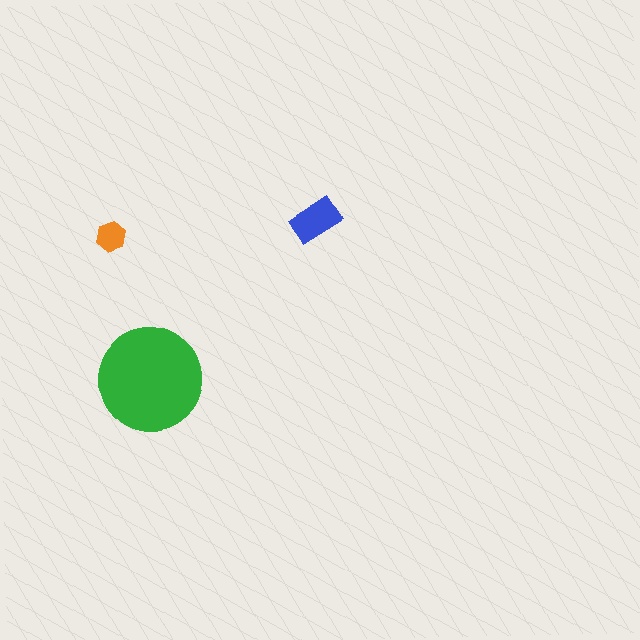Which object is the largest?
The green circle.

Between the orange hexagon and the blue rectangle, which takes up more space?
The blue rectangle.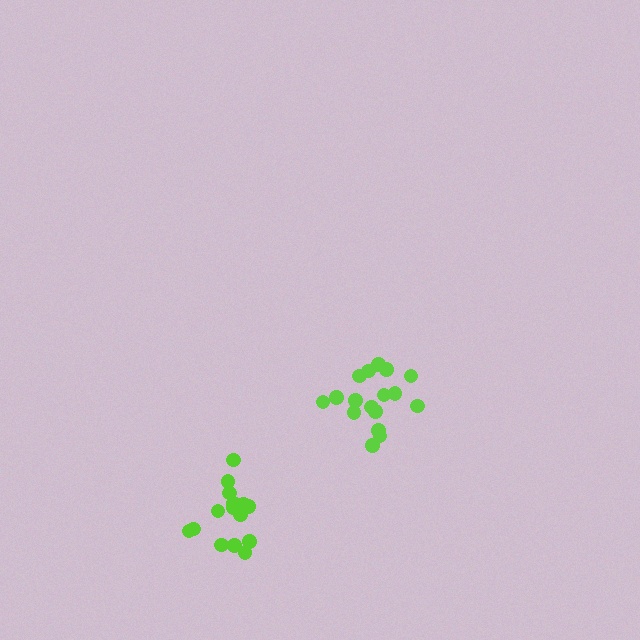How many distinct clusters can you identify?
There are 2 distinct clusters.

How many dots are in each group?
Group 1: 16 dots, Group 2: 17 dots (33 total).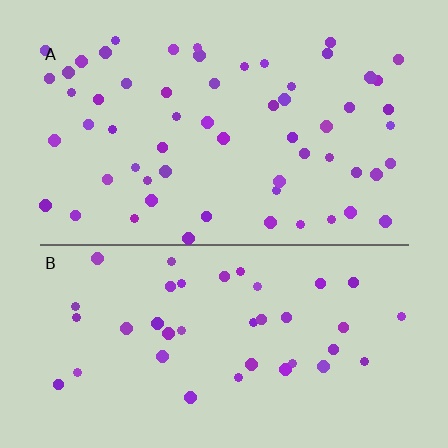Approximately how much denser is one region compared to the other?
Approximately 1.5× — region A over region B.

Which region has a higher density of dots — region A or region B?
A (the top).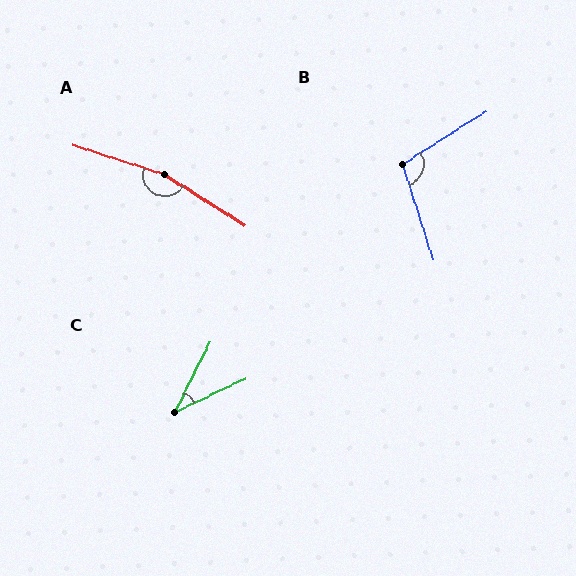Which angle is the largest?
A, at approximately 165 degrees.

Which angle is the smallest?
C, at approximately 38 degrees.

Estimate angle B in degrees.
Approximately 105 degrees.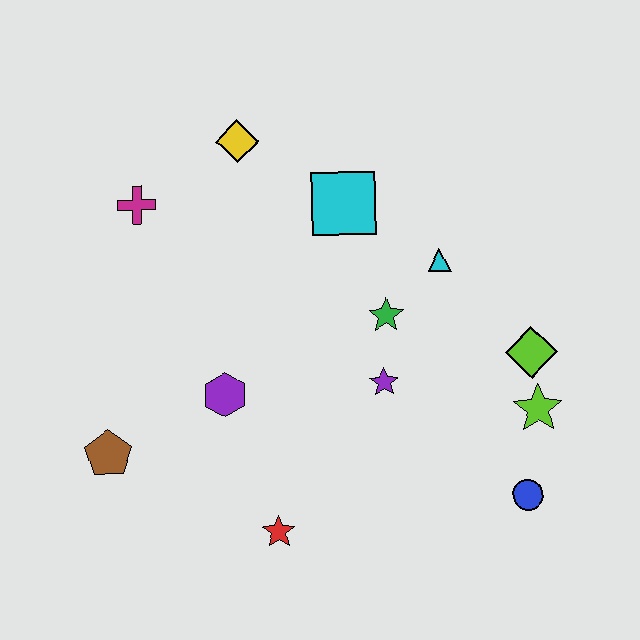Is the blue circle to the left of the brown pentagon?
No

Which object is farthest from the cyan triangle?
The brown pentagon is farthest from the cyan triangle.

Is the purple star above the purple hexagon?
Yes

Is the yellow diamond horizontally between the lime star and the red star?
No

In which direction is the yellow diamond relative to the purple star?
The yellow diamond is above the purple star.